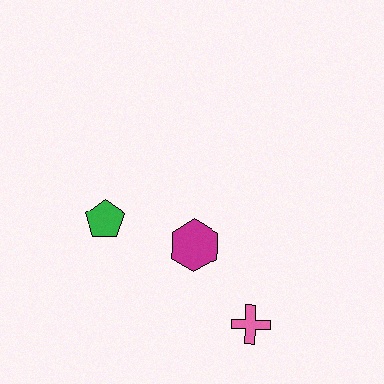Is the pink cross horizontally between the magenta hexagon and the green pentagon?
No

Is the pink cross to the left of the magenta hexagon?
No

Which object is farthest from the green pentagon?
The pink cross is farthest from the green pentagon.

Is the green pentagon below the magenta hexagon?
No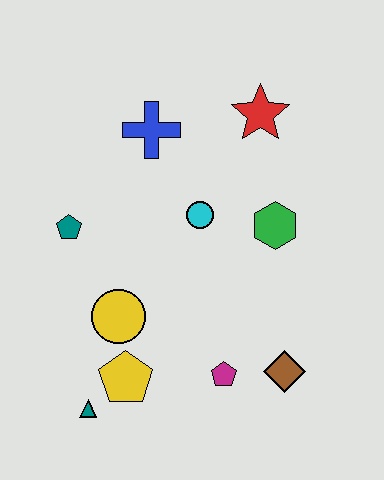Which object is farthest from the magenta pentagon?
The red star is farthest from the magenta pentagon.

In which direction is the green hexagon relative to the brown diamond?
The green hexagon is above the brown diamond.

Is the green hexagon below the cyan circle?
Yes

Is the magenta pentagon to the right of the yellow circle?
Yes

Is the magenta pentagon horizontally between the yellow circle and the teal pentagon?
No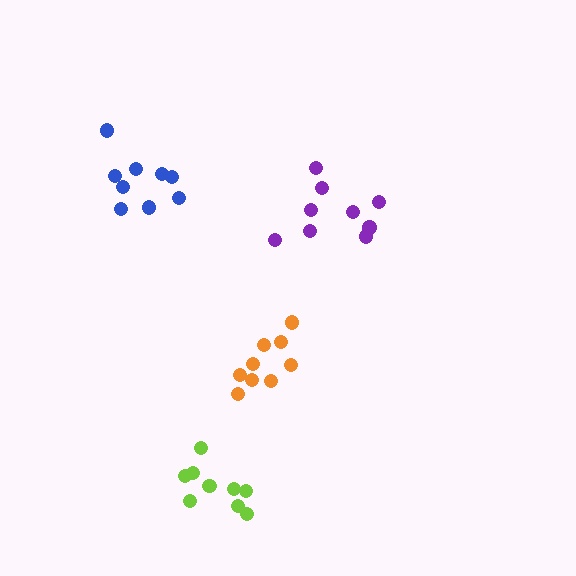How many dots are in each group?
Group 1: 9 dots, Group 2: 9 dots, Group 3: 9 dots, Group 4: 9 dots (36 total).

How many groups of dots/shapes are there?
There are 4 groups.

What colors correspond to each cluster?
The clusters are colored: blue, lime, purple, orange.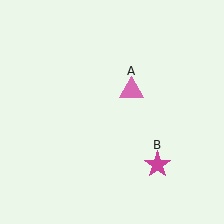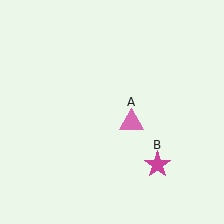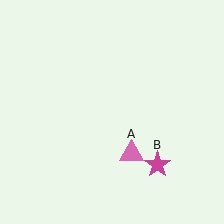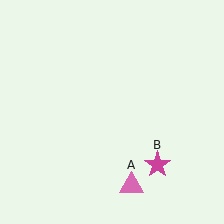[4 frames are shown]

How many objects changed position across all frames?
1 object changed position: pink triangle (object A).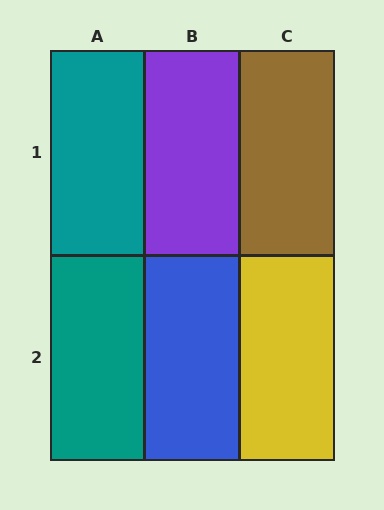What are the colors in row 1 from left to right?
Teal, purple, brown.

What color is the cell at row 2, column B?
Blue.